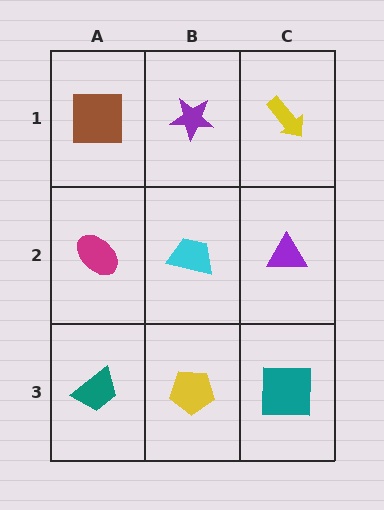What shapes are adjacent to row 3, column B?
A cyan trapezoid (row 2, column B), a teal trapezoid (row 3, column A), a teal square (row 3, column C).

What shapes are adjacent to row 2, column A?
A brown square (row 1, column A), a teal trapezoid (row 3, column A), a cyan trapezoid (row 2, column B).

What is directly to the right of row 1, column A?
A purple star.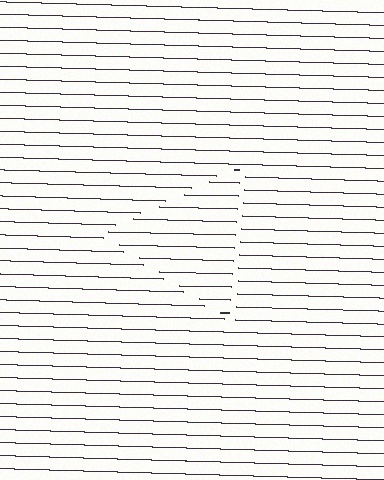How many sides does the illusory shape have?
3 sides — the line-ends trace a triangle.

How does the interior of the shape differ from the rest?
The interior of the shape contains the same grating, shifted by half a period — the contour is defined by the phase discontinuity where line-ends from the inner and outer gratings abut.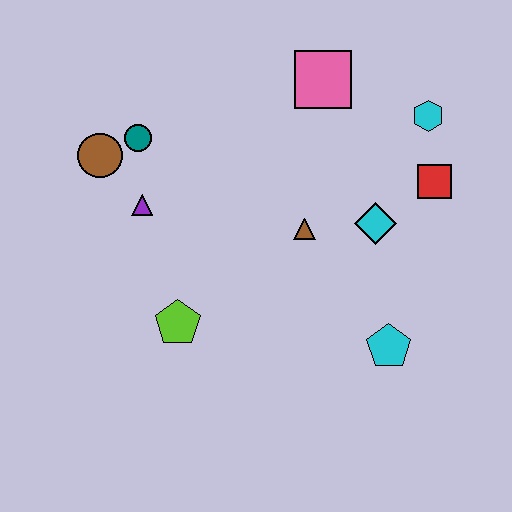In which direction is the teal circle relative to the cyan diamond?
The teal circle is to the left of the cyan diamond.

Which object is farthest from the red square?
The brown circle is farthest from the red square.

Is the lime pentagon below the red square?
Yes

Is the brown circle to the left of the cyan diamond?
Yes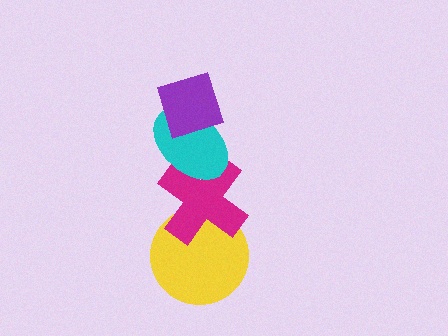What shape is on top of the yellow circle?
The magenta cross is on top of the yellow circle.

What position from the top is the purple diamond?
The purple diamond is 1st from the top.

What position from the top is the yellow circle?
The yellow circle is 4th from the top.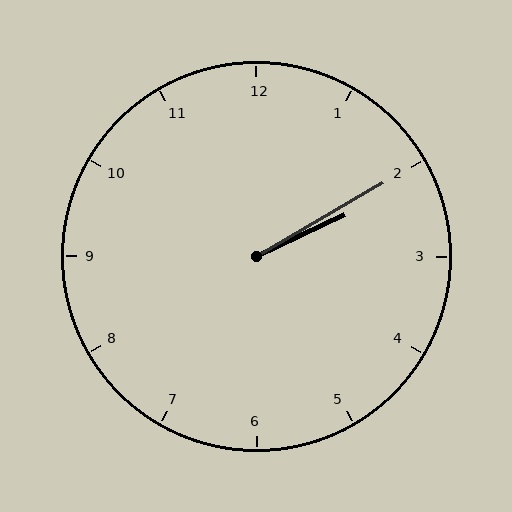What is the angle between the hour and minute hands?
Approximately 5 degrees.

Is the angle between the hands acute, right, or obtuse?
It is acute.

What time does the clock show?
2:10.